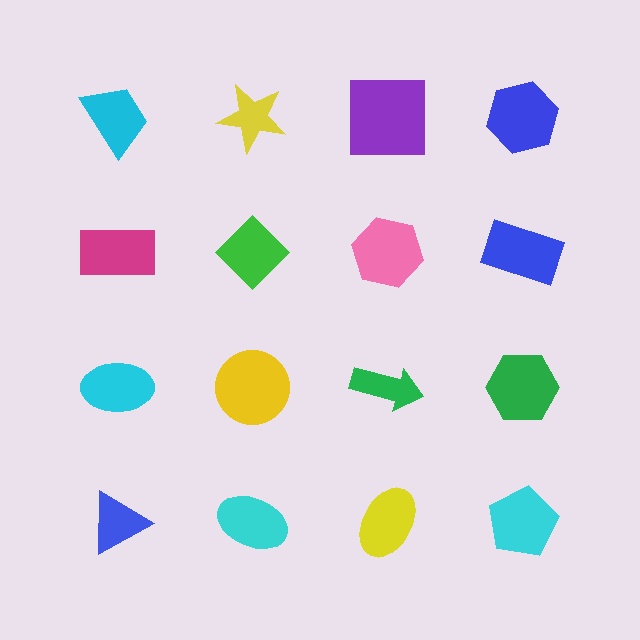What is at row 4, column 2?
A cyan ellipse.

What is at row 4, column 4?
A cyan pentagon.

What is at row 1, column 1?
A cyan trapezoid.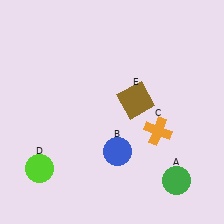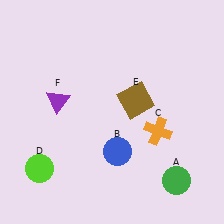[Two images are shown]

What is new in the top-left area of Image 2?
A purple triangle (F) was added in the top-left area of Image 2.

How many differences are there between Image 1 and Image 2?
There is 1 difference between the two images.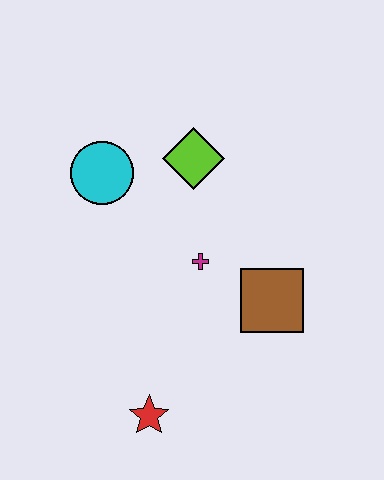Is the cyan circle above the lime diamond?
No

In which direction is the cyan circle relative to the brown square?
The cyan circle is to the left of the brown square.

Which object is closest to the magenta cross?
The brown square is closest to the magenta cross.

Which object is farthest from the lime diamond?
The red star is farthest from the lime diamond.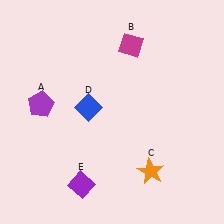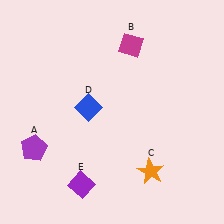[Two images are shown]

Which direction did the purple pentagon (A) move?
The purple pentagon (A) moved down.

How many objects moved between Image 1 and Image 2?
1 object moved between the two images.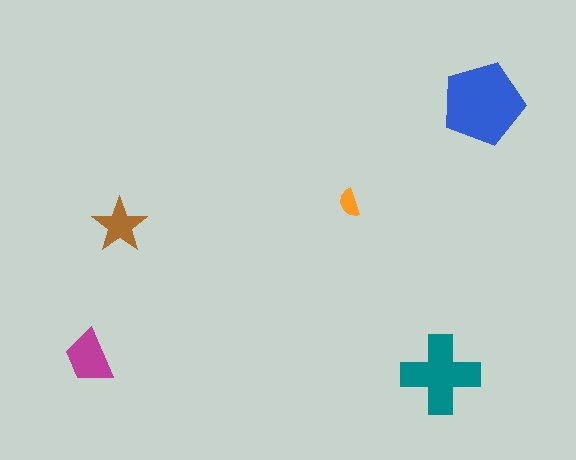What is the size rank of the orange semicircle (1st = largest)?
5th.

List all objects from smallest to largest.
The orange semicircle, the brown star, the magenta trapezoid, the teal cross, the blue pentagon.